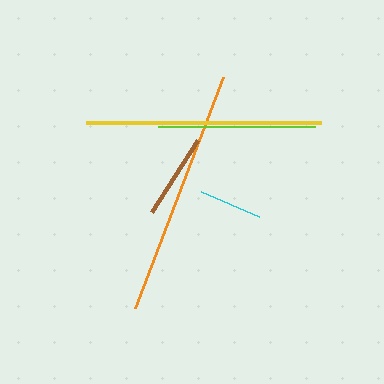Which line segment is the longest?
The orange line is the longest at approximately 247 pixels.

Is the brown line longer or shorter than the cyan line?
The brown line is longer than the cyan line.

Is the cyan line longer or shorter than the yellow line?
The yellow line is longer than the cyan line.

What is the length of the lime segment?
The lime segment is approximately 157 pixels long.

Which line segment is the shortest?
The cyan line is the shortest at approximately 63 pixels.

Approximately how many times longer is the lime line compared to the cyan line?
The lime line is approximately 2.5 times the length of the cyan line.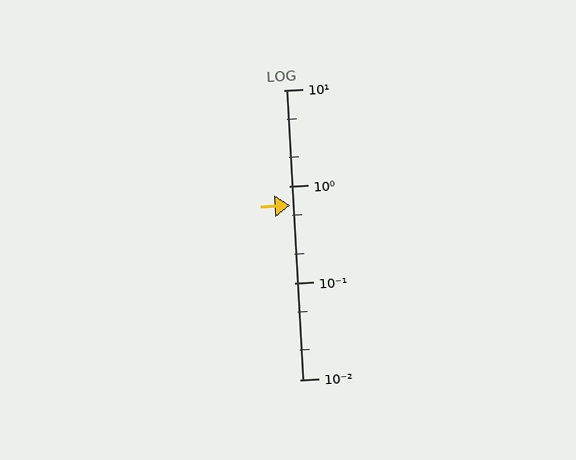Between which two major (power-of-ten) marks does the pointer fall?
The pointer is between 0.1 and 1.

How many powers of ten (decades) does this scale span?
The scale spans 3 decades, from 0.01 to 10.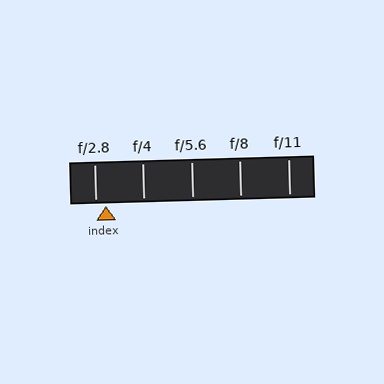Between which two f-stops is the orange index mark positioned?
The index mark is between f/2.8 and f/4.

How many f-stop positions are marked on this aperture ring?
There are 5 f-stop positions marked.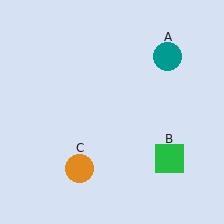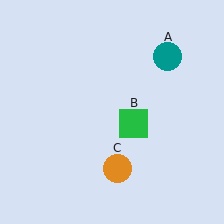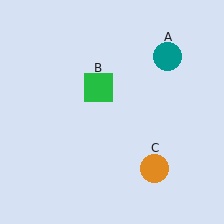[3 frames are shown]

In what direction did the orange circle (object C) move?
The orange circle (object C) moved right.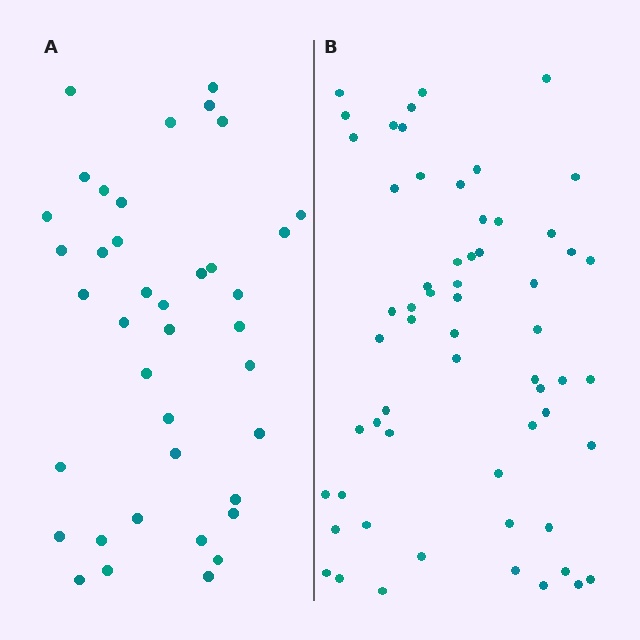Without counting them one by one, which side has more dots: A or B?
Region B (the right region) has more dots.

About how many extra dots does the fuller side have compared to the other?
Region B has approximately 20 more dots than region A.